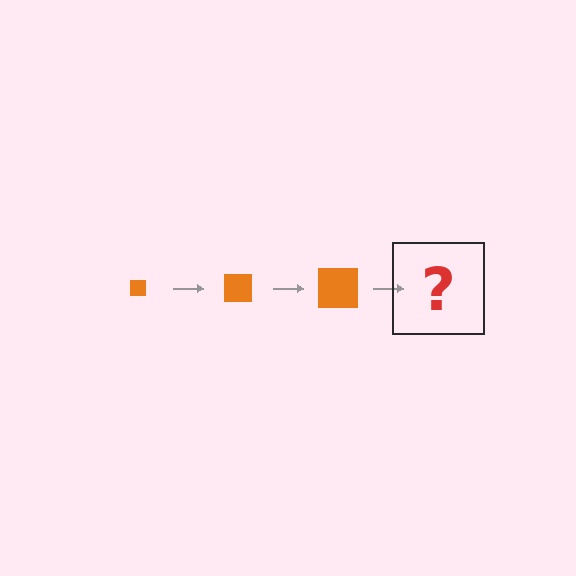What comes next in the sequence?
The next element should be an orange square, larger than the previous one.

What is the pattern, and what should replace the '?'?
The pattern is that the square gets progressively larger each step. The '?' should be an orange square, larger than the previous one.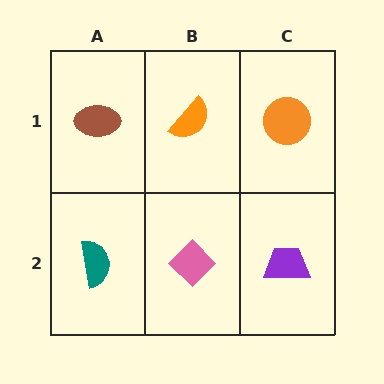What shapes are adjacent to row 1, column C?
A purple trapezoid (row 2, column C), an orange semicircle (row 1, column B).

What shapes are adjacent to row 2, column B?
An orange semicircle (row 1, column B), a teal semicircle (row 2, column A), a purple trapezoid (row 2, column C).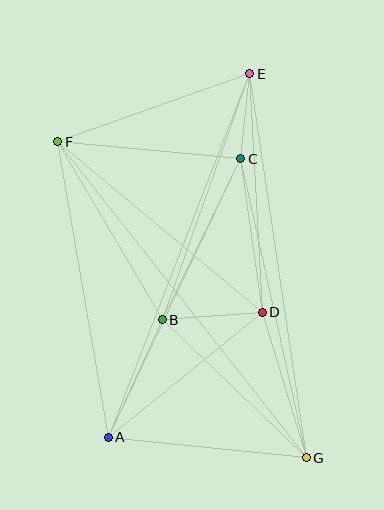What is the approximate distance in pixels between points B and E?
The distance between B and E is approximately 262 pixels.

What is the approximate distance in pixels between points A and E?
The distance between A and E is approximately 390 pixels.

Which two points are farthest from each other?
Points F and G are farthest from each other.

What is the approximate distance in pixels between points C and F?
The distance between C and F is approximately 184 pixels.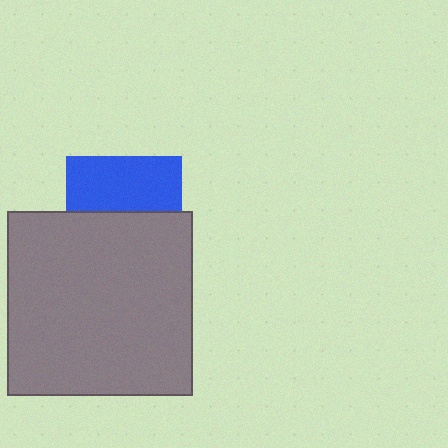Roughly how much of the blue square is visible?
About half of it is visible (roughly 48%).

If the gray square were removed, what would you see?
You would see the complete blue square.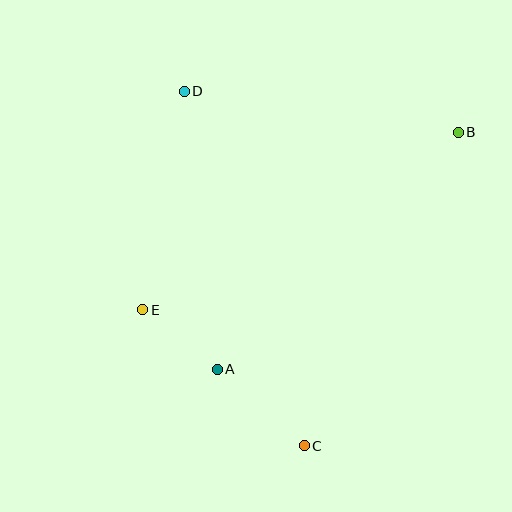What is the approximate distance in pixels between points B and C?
The distance between B and C is approximately 349 pixels.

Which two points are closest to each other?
Points A and E are closest to each other.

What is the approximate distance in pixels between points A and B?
The distance between A and B is approximately 338 pixels.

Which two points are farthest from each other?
Points C and D are farthest from each other.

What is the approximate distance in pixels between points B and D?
The distance between B and D is approximately 277 pixels.